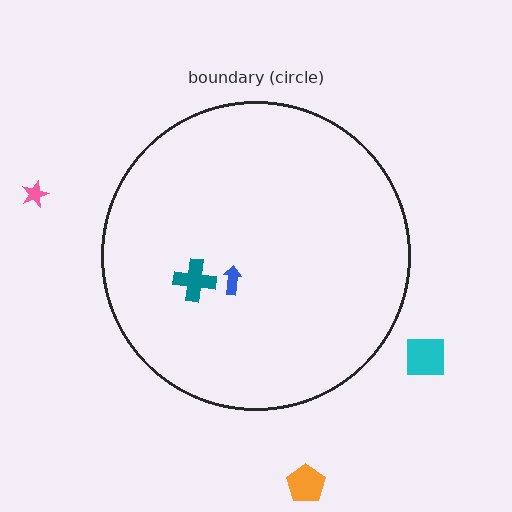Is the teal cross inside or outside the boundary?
Inside.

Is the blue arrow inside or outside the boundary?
Inside.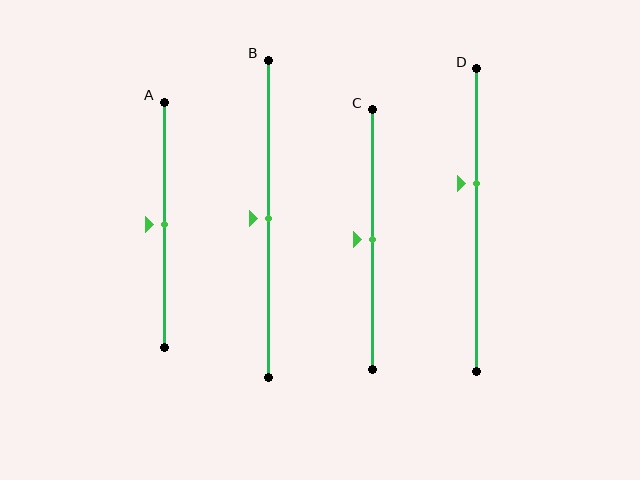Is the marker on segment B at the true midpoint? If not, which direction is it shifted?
Yes, the marker on segment B is at the true midpoint.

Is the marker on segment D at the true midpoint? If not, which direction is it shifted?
No, the marker on segment D is shifted upward by about 12% of the segment length.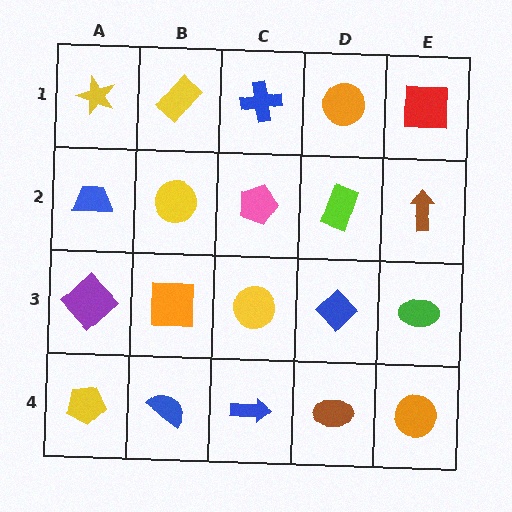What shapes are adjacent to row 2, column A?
A yellow star (row 1, column A), a purple diamond (row 3, column A), a yellow circle (row 2, column B).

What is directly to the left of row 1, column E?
An orange circle.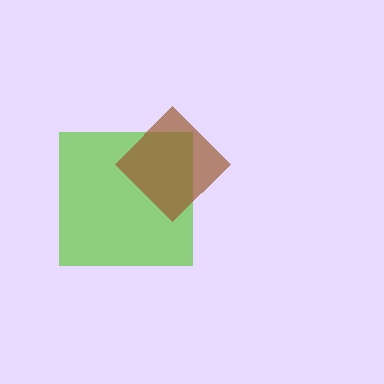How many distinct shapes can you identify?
There are 2 distinct shapes: a lime square, a brown diamond.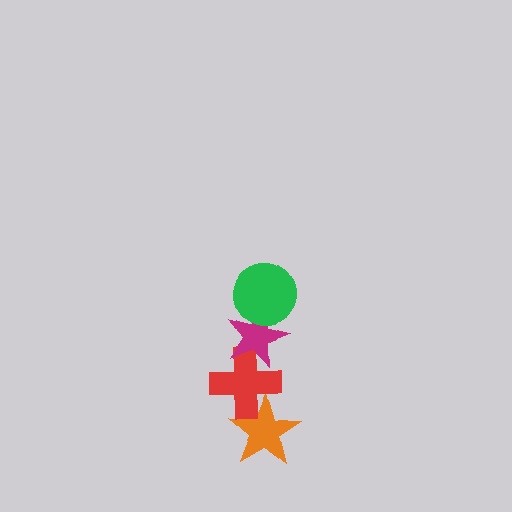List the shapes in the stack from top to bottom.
From top to bottom: the green circle, the magenta star, the red cross, the orange star.